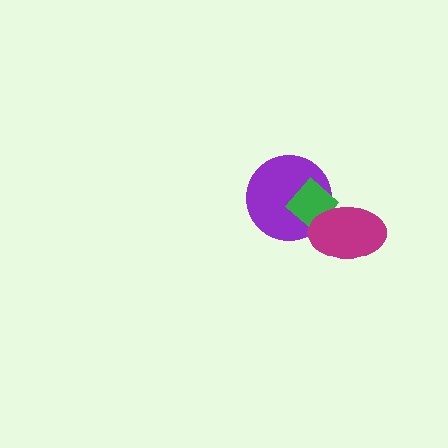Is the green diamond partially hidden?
Yes, it is partially covered by another shape.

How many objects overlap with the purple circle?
2 objects overlap with the purple circle.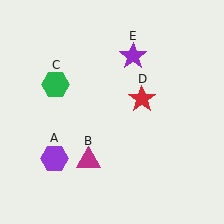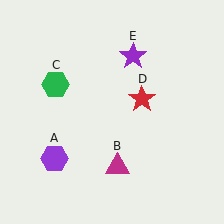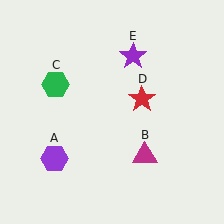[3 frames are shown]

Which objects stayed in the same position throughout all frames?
Purple hexagon (object A) and green hexagon (object C) and red star (object D) and purple star (object E) remained stationary.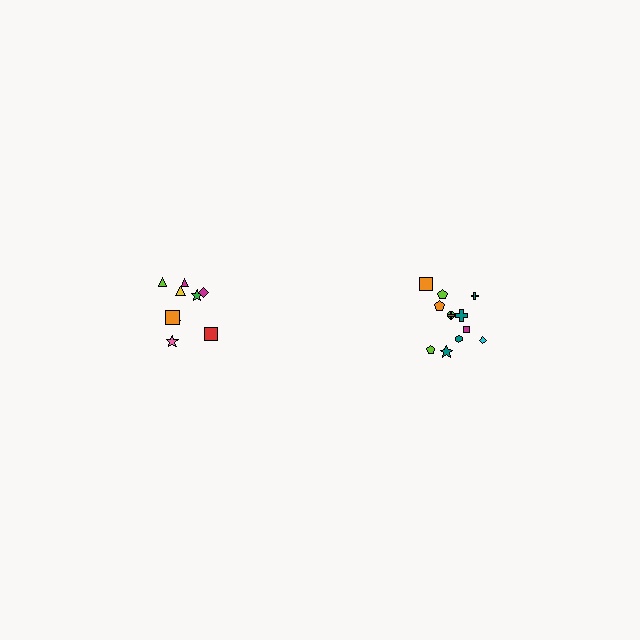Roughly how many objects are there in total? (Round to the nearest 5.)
Roughly 20 objects in total.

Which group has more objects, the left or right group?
The right group.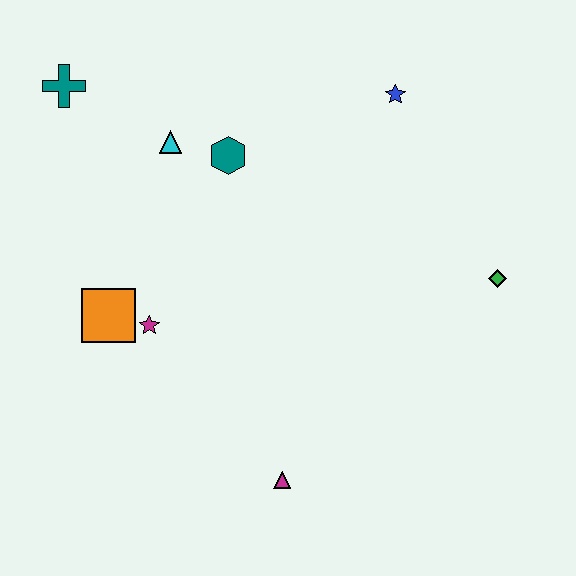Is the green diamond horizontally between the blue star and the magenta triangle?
No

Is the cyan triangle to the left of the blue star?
Yes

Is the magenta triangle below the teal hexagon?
Yes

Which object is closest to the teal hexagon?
The cyan triangle is closest to the teal hexagon.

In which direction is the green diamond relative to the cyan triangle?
The green diamond is to the right of the cyan triangle.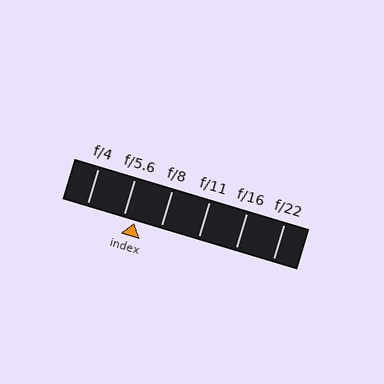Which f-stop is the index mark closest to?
The index mark is closest to f/5.6.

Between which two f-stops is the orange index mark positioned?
The index mark is between f/5.6 and f/8.